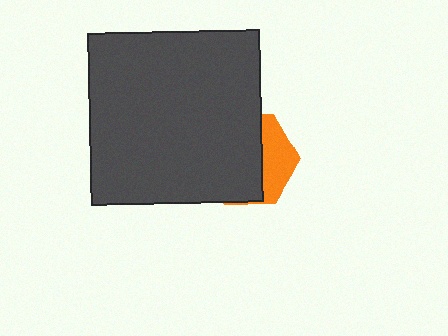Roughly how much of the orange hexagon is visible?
A small part of it is visible (roughly 33%).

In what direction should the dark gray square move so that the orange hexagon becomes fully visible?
The dark gray square should move left. That is the shortest direction to clear the overlap and leave the orange hexagon fully visible.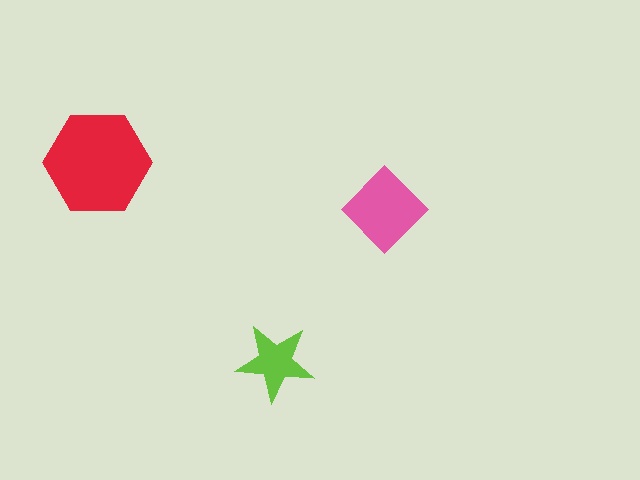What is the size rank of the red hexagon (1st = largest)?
1st.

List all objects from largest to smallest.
The red hexagon, the pink diamond, the lime star.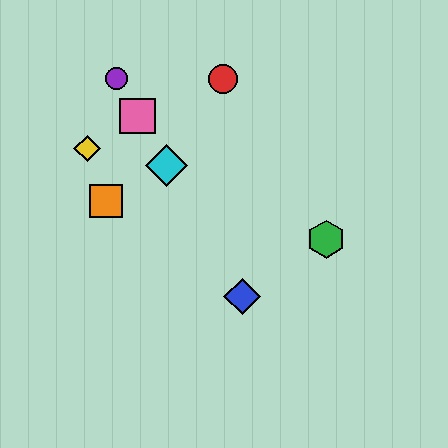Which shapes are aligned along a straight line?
The blue diamond, the purple circle, the cyan diamond, the pink square are aligned along a straight line.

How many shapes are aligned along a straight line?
4 shapes (the blue diamond, the purple circle, the cyan diamond, the pink square) are aligned along a straight line.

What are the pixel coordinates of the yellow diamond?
The yellow diamond is at (87, 148).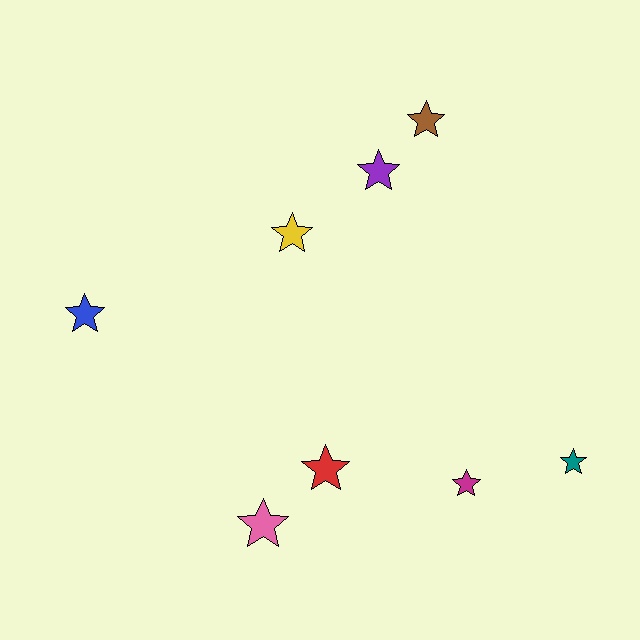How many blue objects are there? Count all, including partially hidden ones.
There is 1 blue object.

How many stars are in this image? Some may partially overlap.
There are 8 stars.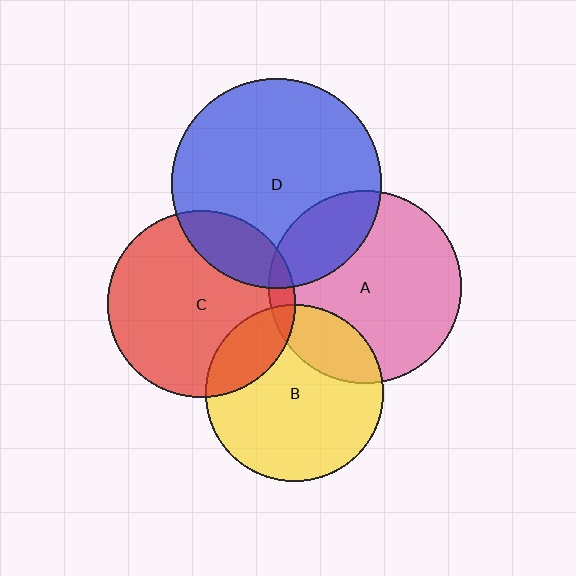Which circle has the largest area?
Circle D (blue).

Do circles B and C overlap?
Yes.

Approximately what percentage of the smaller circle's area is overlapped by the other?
Approximately 20%.